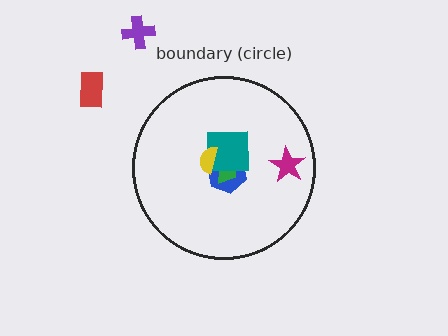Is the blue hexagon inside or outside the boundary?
Inside.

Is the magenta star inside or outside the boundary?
Inside.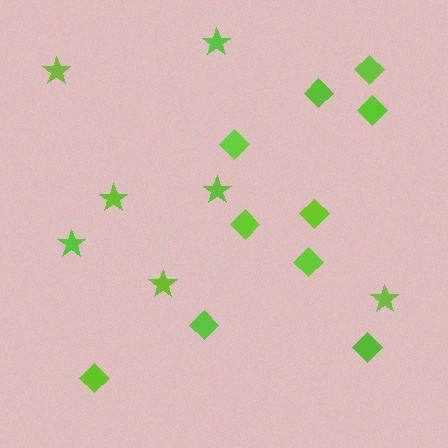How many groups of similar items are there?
There are 2 groups: one group of stars (7) and one group of diamonds (10).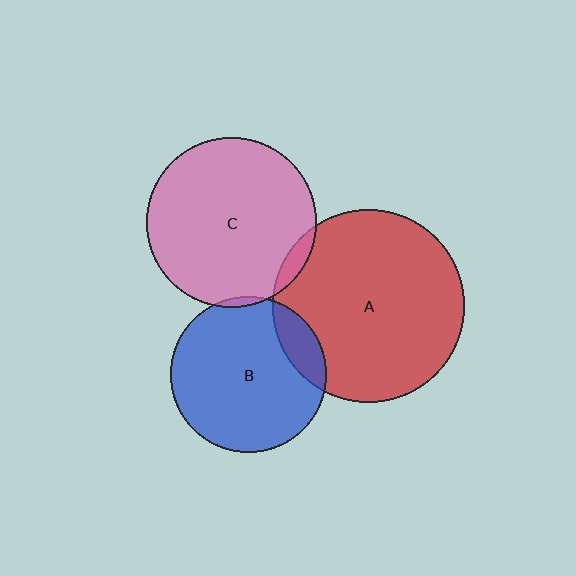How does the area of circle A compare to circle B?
Approximately 1.5 times.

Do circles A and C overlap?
Yes.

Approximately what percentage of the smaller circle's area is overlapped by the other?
Approximately 5%.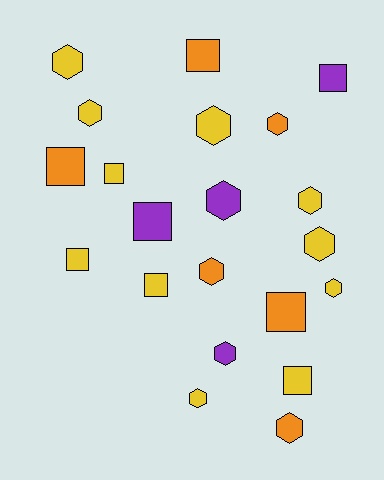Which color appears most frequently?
Yellow, with 11 objects.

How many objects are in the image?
There are 21 objects.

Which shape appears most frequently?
Hexagon, with 12 objects.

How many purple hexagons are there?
There are 2 purple hexagons.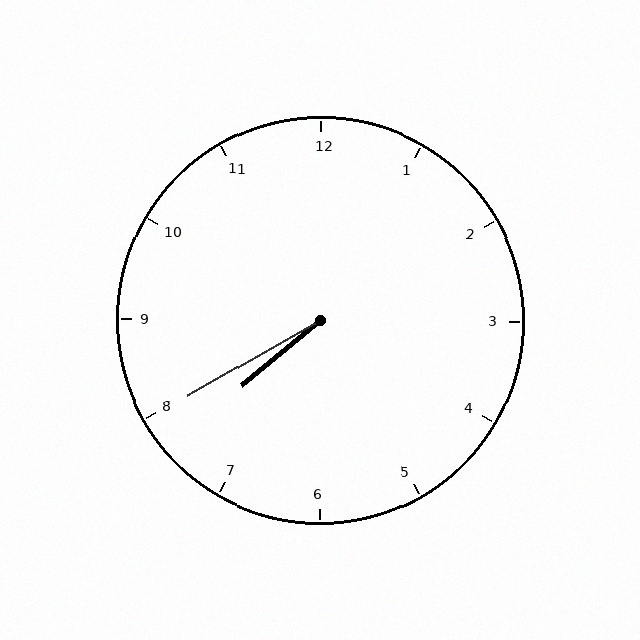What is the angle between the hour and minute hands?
Approximately 10 degrees.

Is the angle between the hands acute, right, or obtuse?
It is acute.